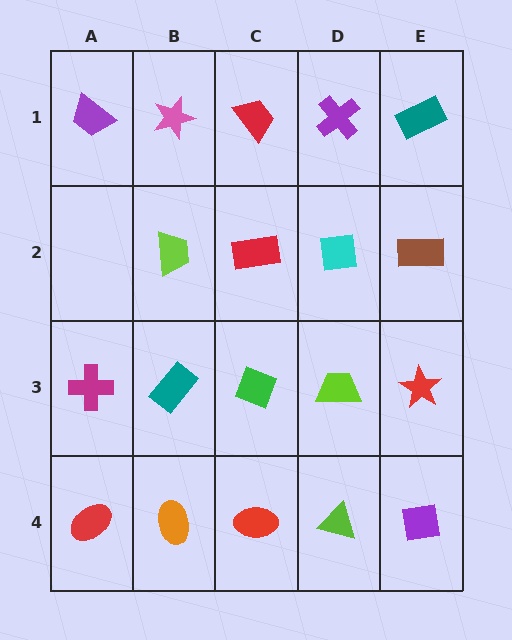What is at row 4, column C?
A red ellipse.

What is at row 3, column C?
A green diamond.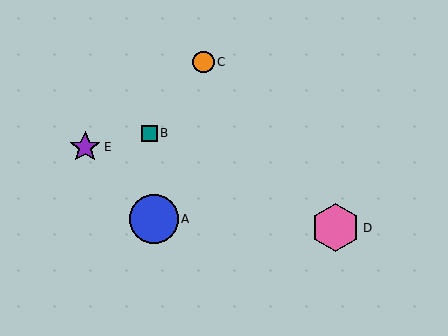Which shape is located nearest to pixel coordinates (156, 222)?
The blue circle (labeled A) at (154, 219) is nearest to that location.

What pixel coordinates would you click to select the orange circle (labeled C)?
Click at (204, 62) to select the orange circle C.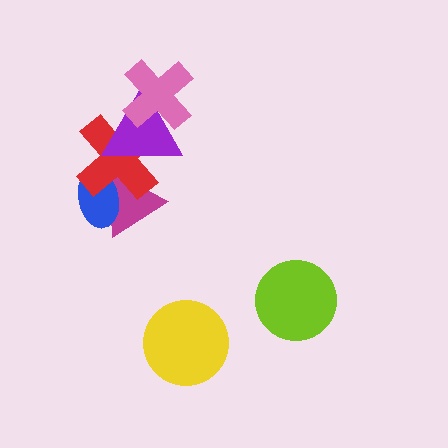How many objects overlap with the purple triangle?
3 objects overlap with the purple triangle.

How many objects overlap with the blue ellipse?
2 objects overlap with the blue ellipse.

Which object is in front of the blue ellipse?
The red cross is in front of the blue ellipse.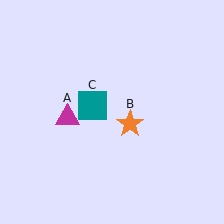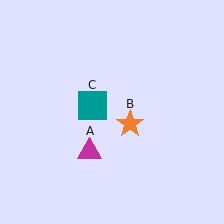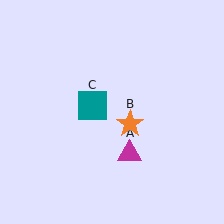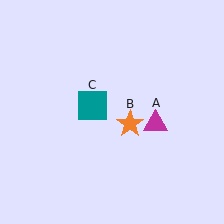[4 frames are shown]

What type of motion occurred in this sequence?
The magenta triangle (object A) rotated counterclockwise around the center of the scene.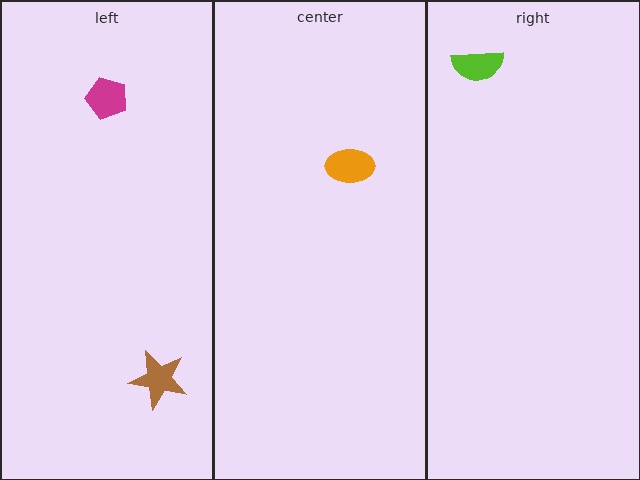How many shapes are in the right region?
1.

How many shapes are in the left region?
2.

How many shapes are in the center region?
1.